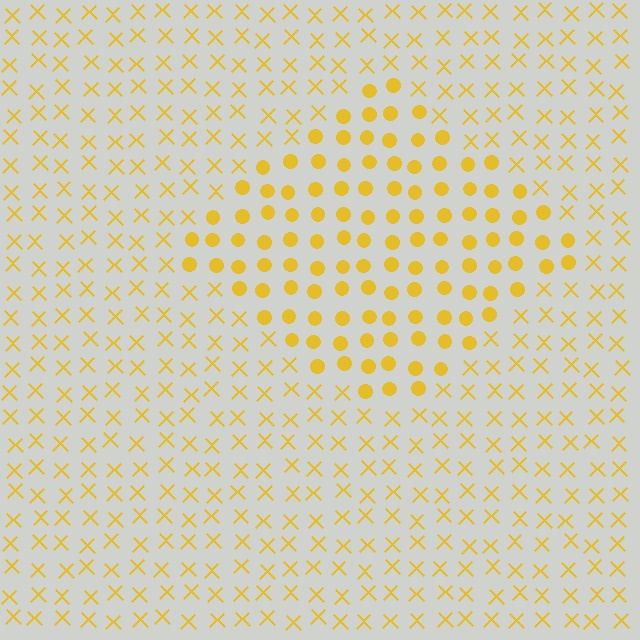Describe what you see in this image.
The image is filled with small yellow elements arranged in a uniform grid. A diamond-shaped region contains circles, while the surrounding area contains X marks. The boundary is defined purely by the change in element shape.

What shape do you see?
I see a diamond.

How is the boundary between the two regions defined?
The boundary is defined by a change in element shape: circles inside vs. X marks outside. All elements share the same color and spacing.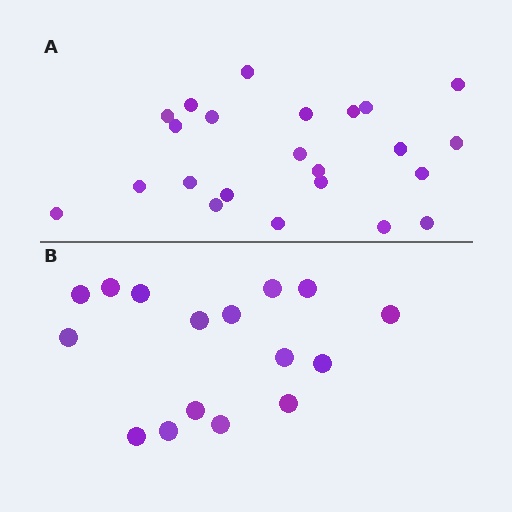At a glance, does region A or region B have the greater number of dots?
Region A (the top region) has more dots.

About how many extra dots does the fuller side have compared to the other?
Region A has roughly 8 or so more dots than region B.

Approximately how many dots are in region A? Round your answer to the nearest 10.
About 20 dots. (The exact count is 23, which rounds to 20.)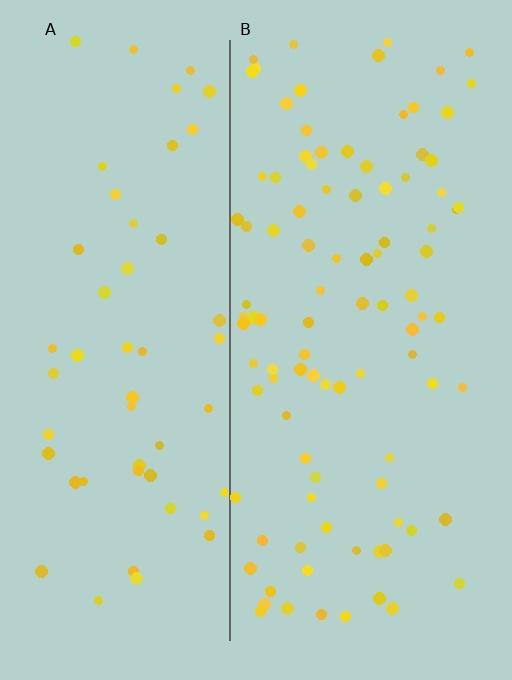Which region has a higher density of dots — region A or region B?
B (the right).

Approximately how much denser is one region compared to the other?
Approximately 1.8× — region B over region A.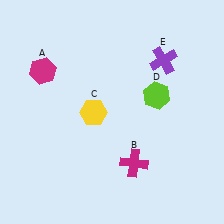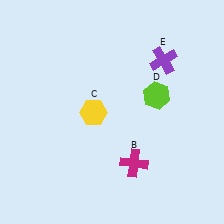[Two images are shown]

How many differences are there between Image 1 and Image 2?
There is 1 difference between the two images.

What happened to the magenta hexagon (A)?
The magenta hexagon (A) was removed in Image 2. It was in the top-left area of Image 1.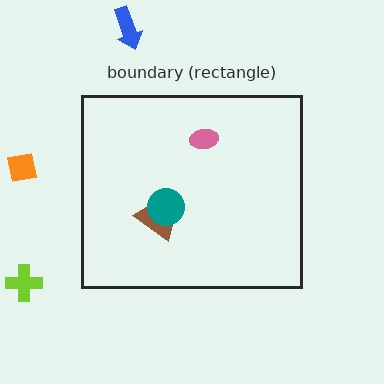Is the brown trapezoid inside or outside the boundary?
Inside.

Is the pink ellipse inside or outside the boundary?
Inside.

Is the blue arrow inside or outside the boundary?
Outside.